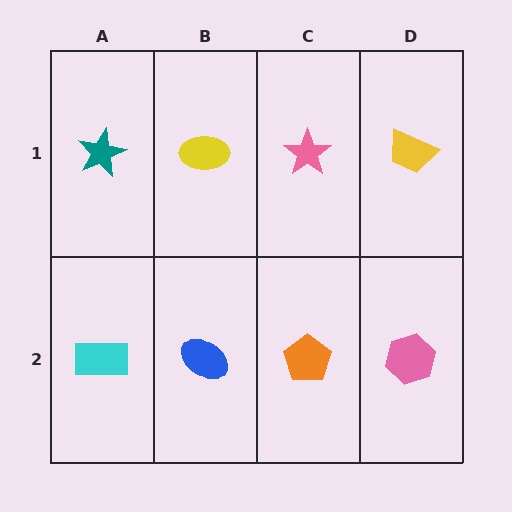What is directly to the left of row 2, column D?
An orange pentagon.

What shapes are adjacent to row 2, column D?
A yellow trapezoid (row 1, column D), an orange pentagon (row 2, column C).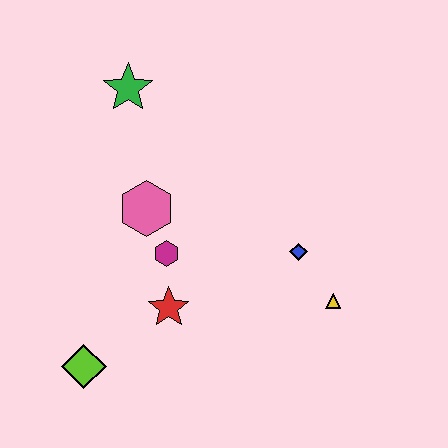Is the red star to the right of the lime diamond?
Yes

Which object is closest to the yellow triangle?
The blue diamond is closest to the yellow triangle.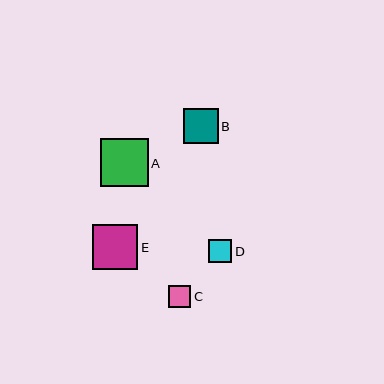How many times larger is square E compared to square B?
Square E is approximately 1.3 times the size of square B.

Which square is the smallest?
Square C is the smallest with a size of approximately 22 pixels.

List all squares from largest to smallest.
From largest to smallest: A, E, B, D, C.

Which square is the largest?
Square A is the largest with a size of approximately 48 pixels.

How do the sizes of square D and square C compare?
Square D and square C are approximately the same size.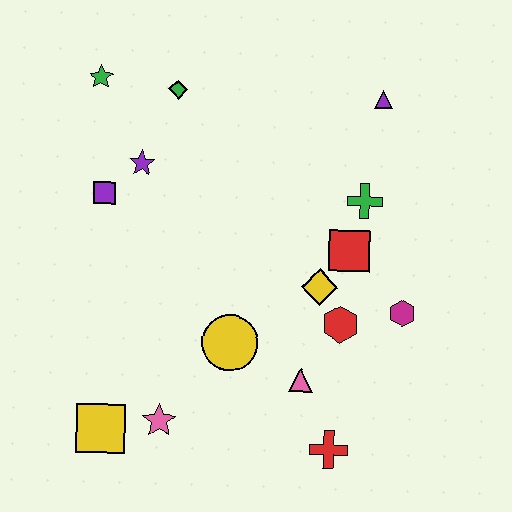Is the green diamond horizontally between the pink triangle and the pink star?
Yes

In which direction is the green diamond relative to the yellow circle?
The green diamond is above the yellow circle.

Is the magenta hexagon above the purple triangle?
No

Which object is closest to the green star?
The green diamond is closest to the green star.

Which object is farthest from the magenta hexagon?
The green star is farthest from the magenta hexagon.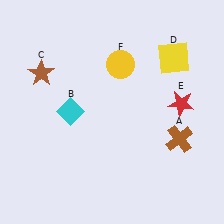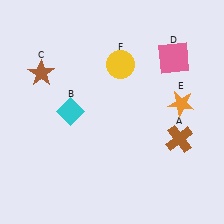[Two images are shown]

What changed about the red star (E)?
In Image 1, E is red. In Image 2, it changed to orange.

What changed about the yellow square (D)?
In Image 1, D is yellow. In Image 2, it changed to pink.